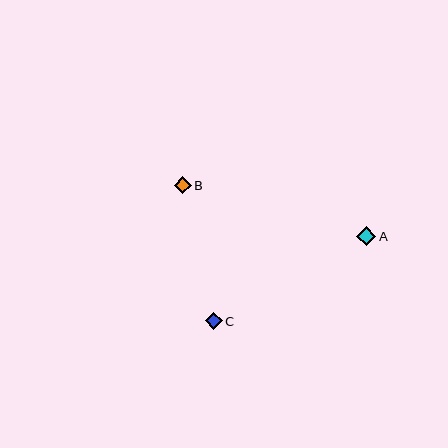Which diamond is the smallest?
Diamond C is the smallest with a size of approximately 16 pixels.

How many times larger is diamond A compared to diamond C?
Diamond A is approximately 1.2 times the size of diamond C.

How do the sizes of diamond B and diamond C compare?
Diamond B and diamond C are approximately the same size.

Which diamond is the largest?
Diamond A is the largest with a size of approximately 19 pixels.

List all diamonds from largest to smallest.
From largest to smallest: A, B, C.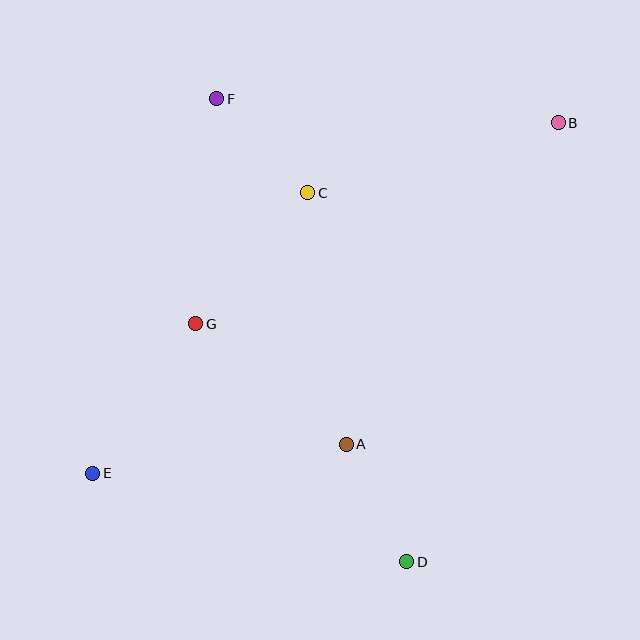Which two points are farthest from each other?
Points B and E are farthest from each other.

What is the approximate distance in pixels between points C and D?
The distance between C and D is approximately 382 pixels.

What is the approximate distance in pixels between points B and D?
The distance between B and D is approximately 465 pixels.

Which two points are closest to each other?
Points C and F are closest to each other.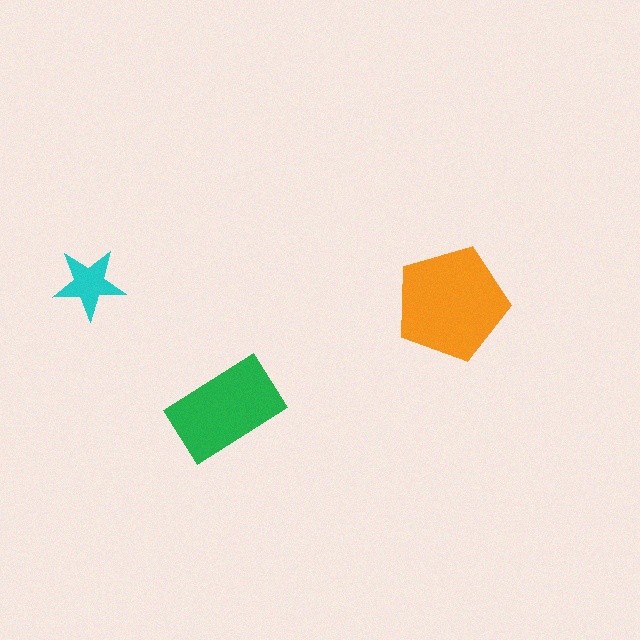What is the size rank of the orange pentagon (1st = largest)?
1st.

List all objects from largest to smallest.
The orange pentagon, the green rectangle, the cyan star.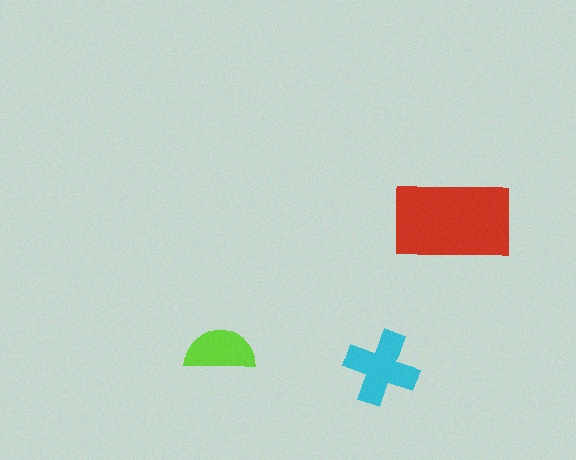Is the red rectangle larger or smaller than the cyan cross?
Larger.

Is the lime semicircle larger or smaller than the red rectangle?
Smaller.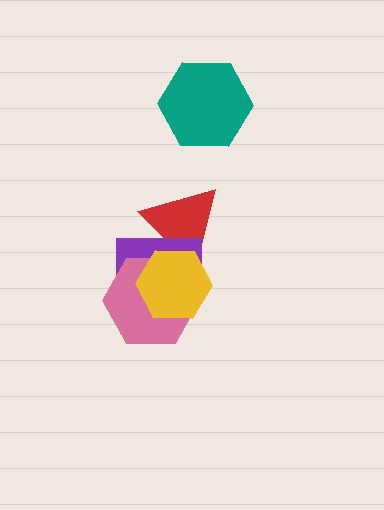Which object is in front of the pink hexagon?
The yellow hexagon is in front of the pink hexagon.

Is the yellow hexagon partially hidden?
No, no other shape covers it.